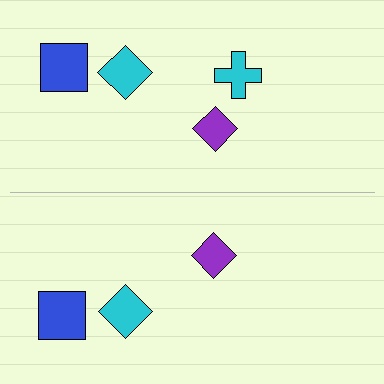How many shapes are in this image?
There are 7 shapes in this image.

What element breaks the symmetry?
A cyan cross is missing from the bottom side.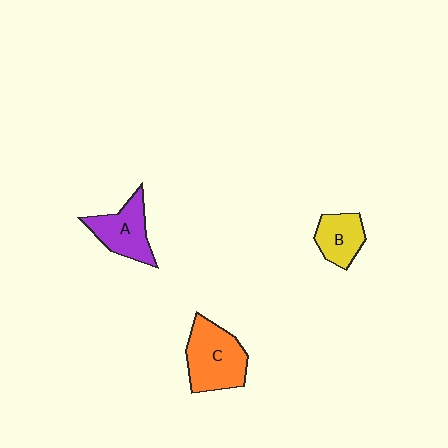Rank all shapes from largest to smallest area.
From largest to smallest: C (orange), A (purple), B (yellow).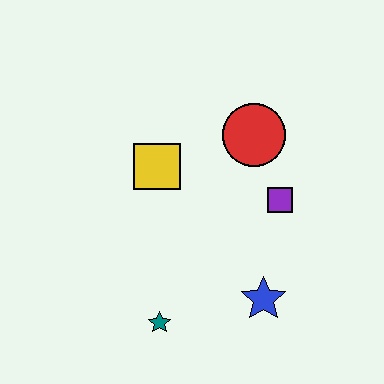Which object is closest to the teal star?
The blue star is closest to the teal star.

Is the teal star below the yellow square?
Yes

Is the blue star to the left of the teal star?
No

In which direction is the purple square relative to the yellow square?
The purple square is to the right of the yellow square.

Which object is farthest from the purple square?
The teal star is farthest from the purple square.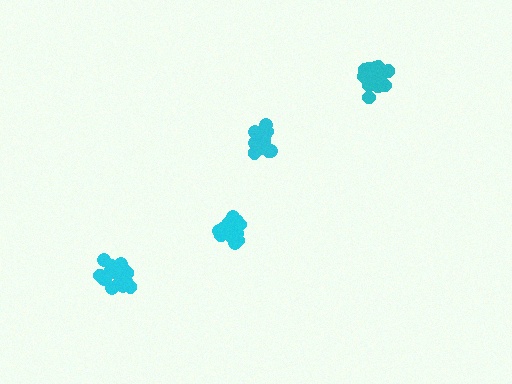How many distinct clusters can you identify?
There are 4 distinct clusters.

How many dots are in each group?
Group 1: 19 dots, Group 2: 17 dots, Group 3: 15 dots, Group 4: 13 dots (64 total).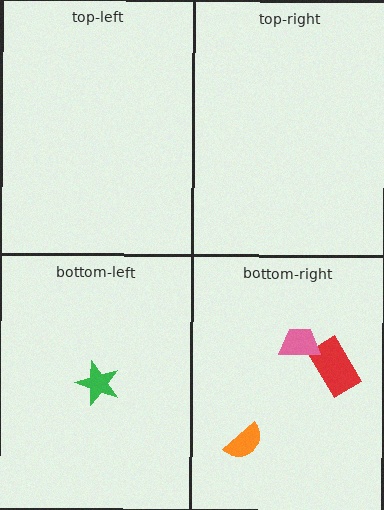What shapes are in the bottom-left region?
The green star.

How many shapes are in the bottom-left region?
1.